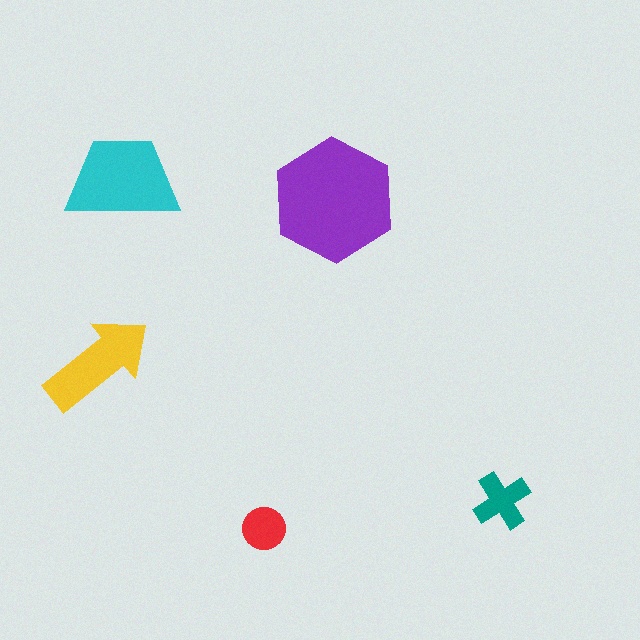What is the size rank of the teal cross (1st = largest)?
4th.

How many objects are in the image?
There are 5 objects in the image.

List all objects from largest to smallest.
The purple hexagon, the cyan trapezoid, the yellow arrow, the teal cross, the red circle.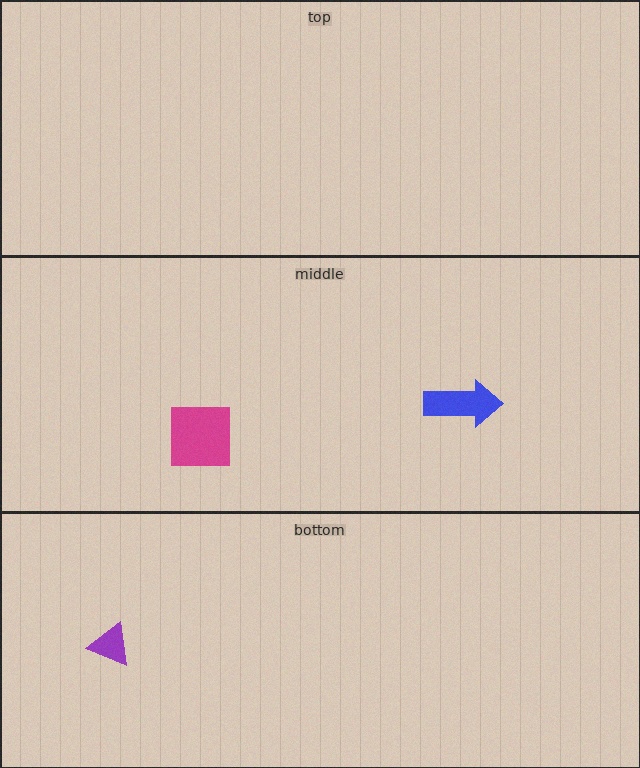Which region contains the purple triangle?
The bottom region.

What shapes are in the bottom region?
The purple triangle.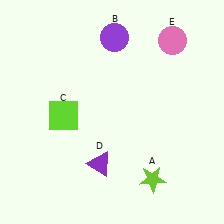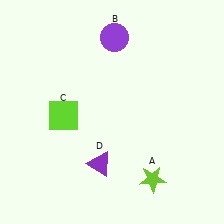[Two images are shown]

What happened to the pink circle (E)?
The pink circle (E) was removed in Image 2. It was in the top-right area of Image 1.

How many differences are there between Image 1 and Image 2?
There is 1 difference between the two images.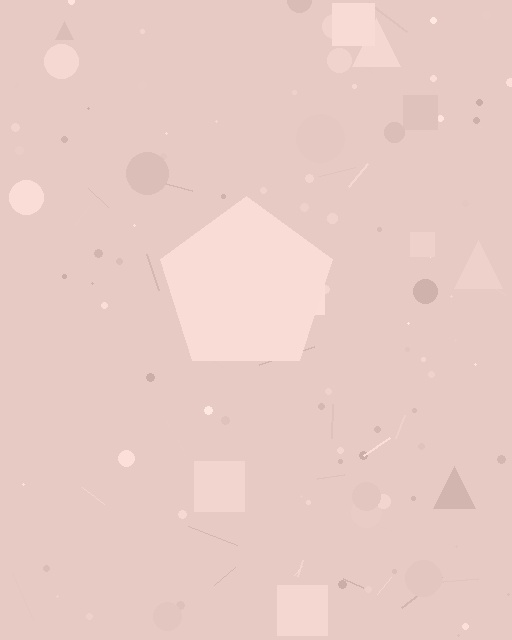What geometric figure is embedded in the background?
A pentagon is embedded in the background.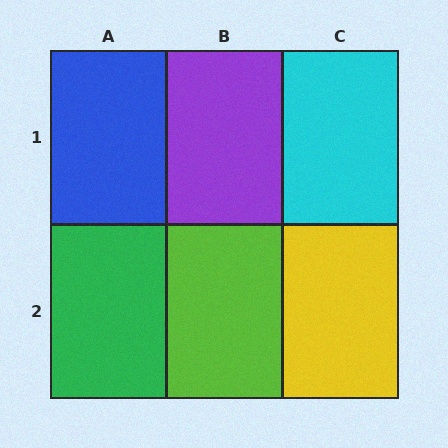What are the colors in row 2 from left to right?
Green, lime, yellow.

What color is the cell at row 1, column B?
Purple.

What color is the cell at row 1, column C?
Cyan.